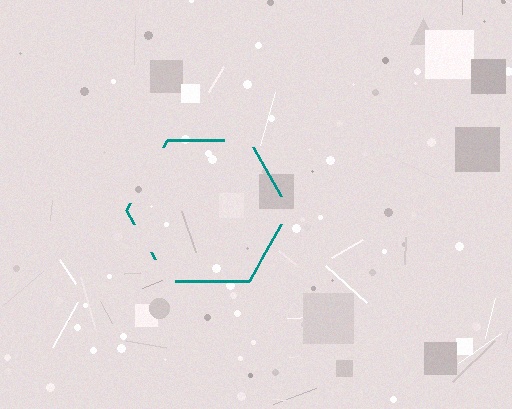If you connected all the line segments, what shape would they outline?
They would outline a hexagon.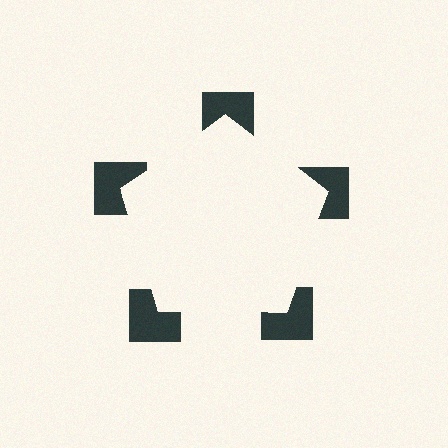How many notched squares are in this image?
There are 5 — one at each vertex of the illusory pentagon.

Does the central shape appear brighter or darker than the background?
It typically appears slightly brighter than the background, even though no actual brightness change is drawn.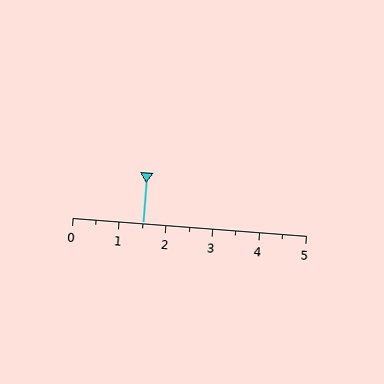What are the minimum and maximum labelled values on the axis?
The axis runs from 0 to 5.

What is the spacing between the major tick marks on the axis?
The major ticks are spaced 1 apart.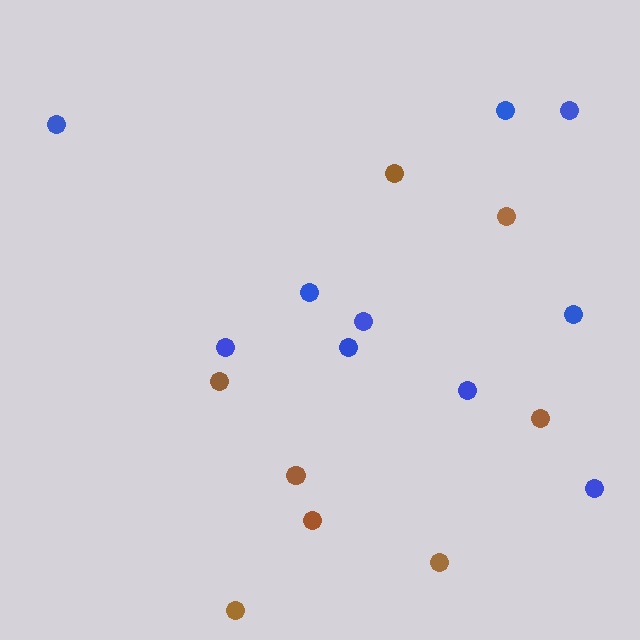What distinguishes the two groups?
There are 2 groups: one group of brown circles (8) and one group of blue circles (10).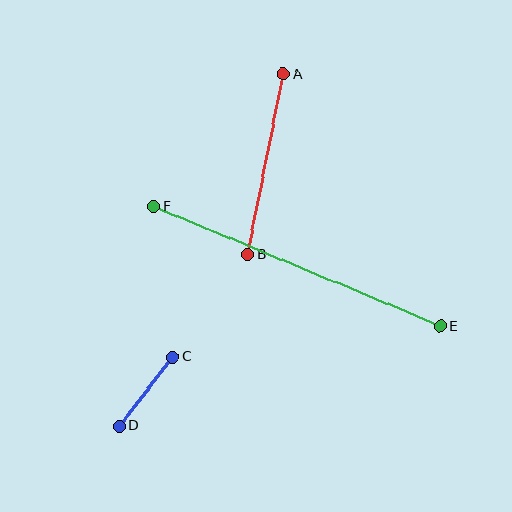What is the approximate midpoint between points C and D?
The midpoint is at approximately (146, 391) pixels.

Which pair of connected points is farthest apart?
Points E and F are farthest apart.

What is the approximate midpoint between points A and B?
The midpoint is at approximately (265, 165) pixels.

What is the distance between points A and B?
The distance is approximately 184 pixels.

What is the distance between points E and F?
The distance is approximately 311 pixels.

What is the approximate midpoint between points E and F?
The midpoint is at approximately (297, 266) pixels.